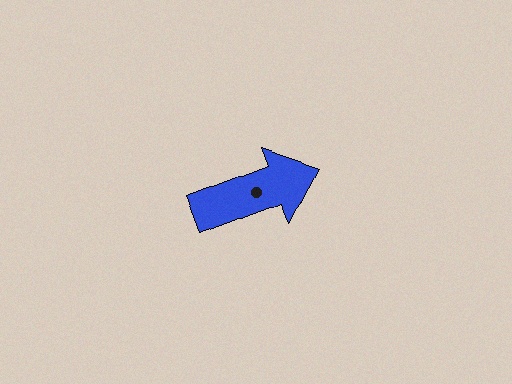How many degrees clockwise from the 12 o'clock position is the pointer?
Approximately 69 degrees.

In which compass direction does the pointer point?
East.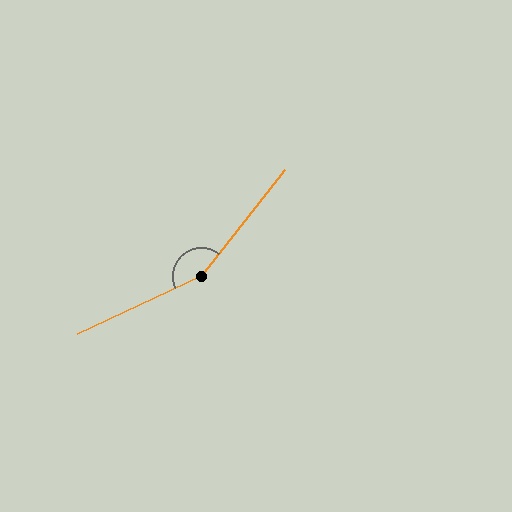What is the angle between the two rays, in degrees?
Approximately 153 degrees.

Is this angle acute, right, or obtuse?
It is obtuse.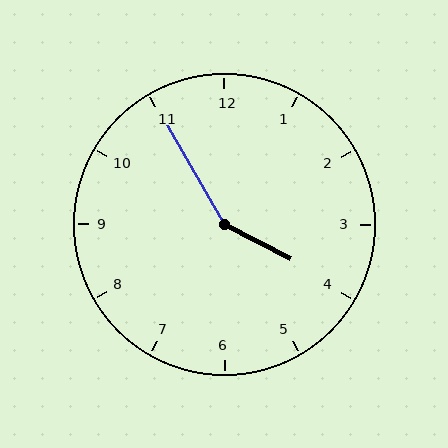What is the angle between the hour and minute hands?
Approximately 148 degrees.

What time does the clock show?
3:55.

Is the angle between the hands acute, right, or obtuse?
It is obtuse.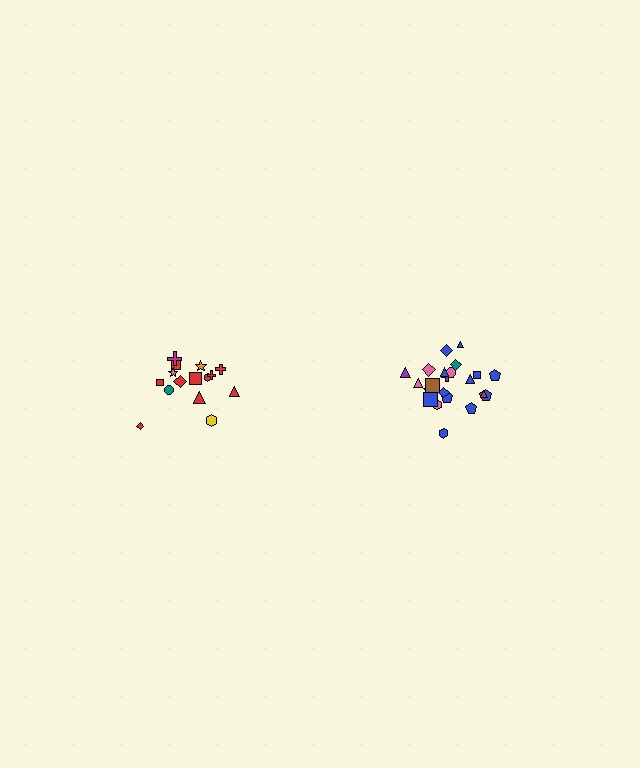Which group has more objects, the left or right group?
The right group.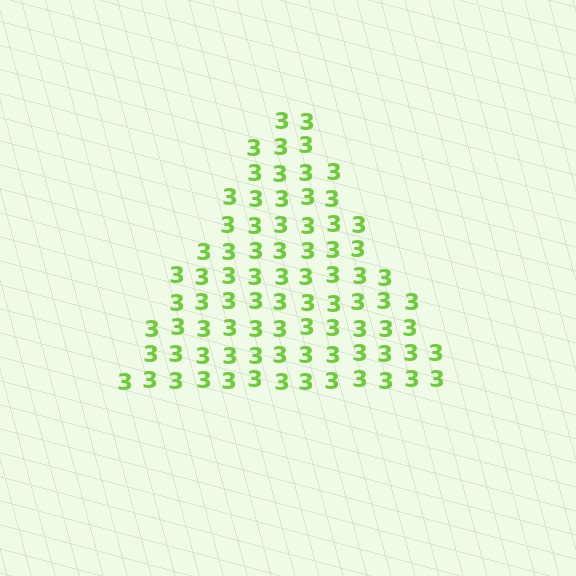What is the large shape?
The large shape is a triangle.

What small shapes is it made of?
It is made of small digit 3's.